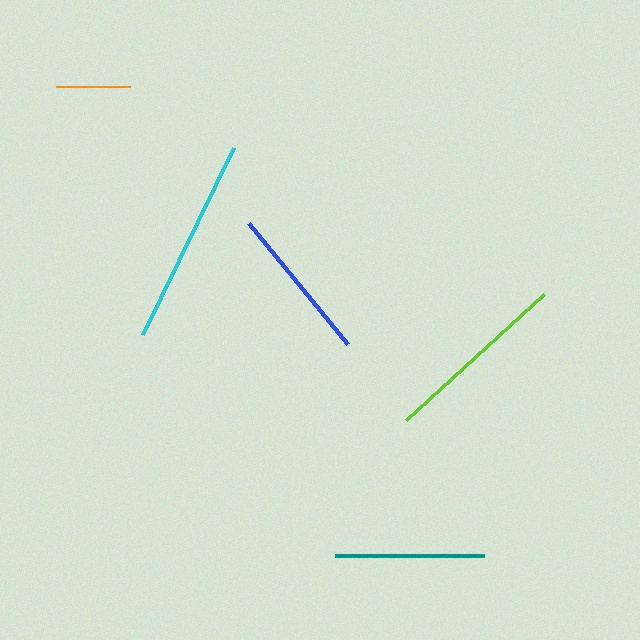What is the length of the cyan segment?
The cyan segment is approximately 208 pixels long.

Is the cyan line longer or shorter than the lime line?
The cyan line is longer than the lime line.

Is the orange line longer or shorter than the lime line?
The lime line is longer than the orange line.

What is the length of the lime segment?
The lime segment is approximately 186 pixels long.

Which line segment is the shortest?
The orange line is the shortest at approximately 74 pixels.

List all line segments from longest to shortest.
From longest to shortest: cyan, lime, blue, teal, orange.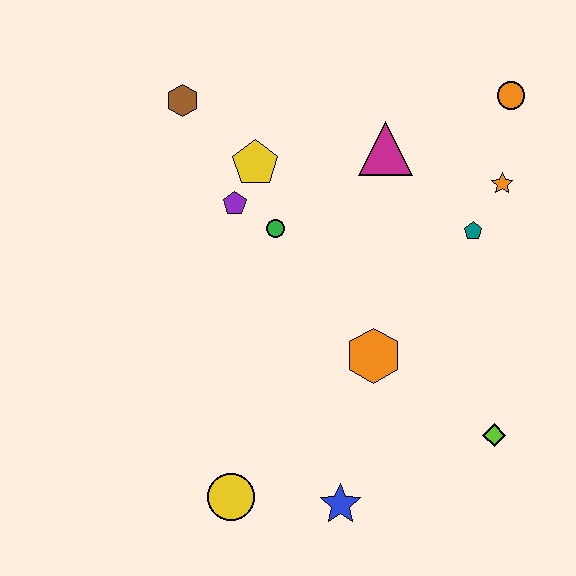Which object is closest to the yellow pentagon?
The purple pentagon is closest to the yellow pentagon.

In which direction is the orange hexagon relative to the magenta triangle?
The orange hexagon is below the magenta triangle.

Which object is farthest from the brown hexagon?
The lime diamond is farthest from the brown hexagon.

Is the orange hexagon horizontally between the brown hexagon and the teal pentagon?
Yes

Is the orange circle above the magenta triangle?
Yes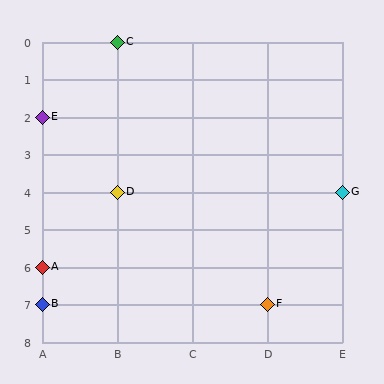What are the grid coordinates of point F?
Point F is at grid coordinates (D, 7).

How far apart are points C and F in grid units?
Points C and F are 2 columns and 7 rows apart (about 7.3 grid units diagonally).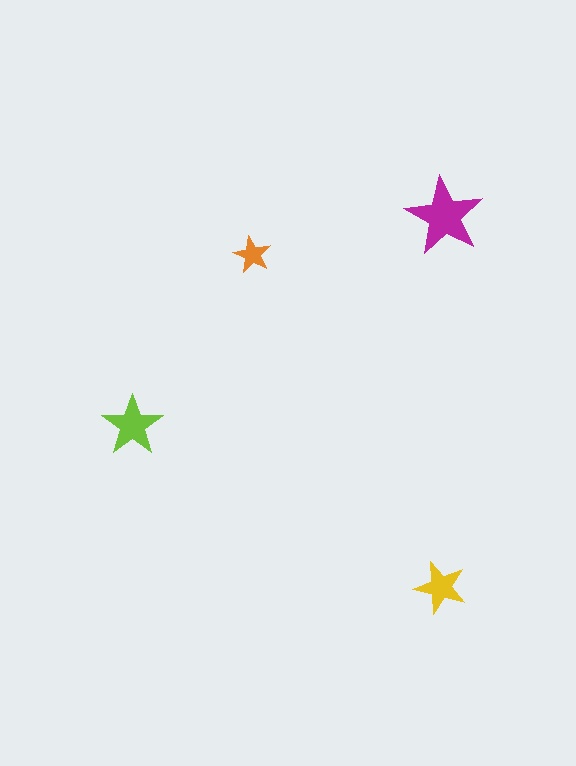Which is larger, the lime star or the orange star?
The lime one.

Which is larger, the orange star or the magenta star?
The magenta one.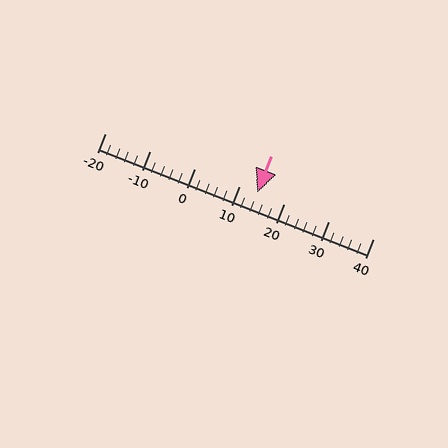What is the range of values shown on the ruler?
The ruler shows values from -20 to 40.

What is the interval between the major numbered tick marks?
The major tick marks are spaced 10 units apart.